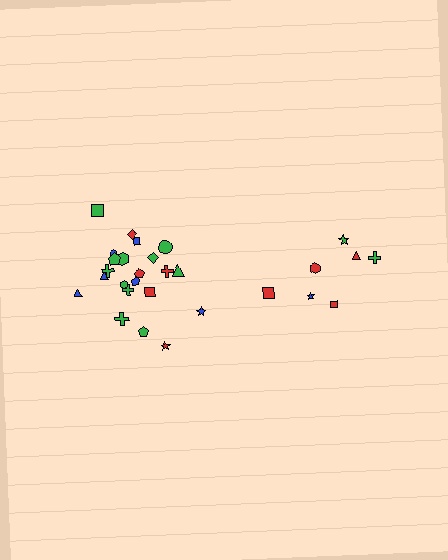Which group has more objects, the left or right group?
The left group.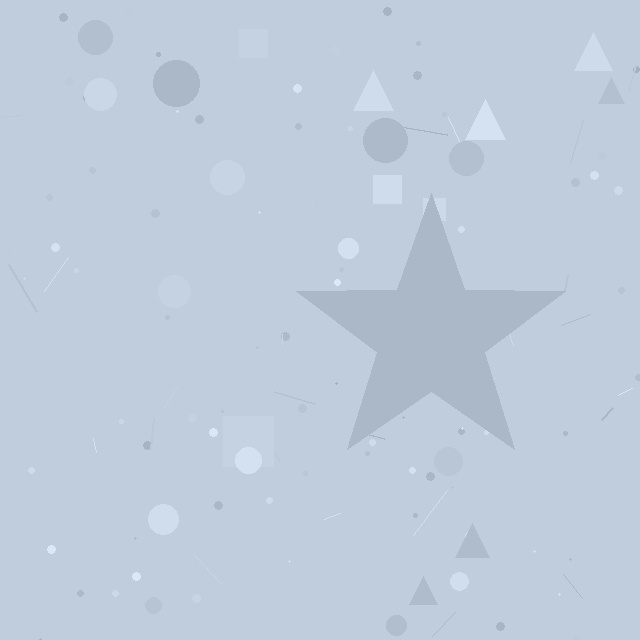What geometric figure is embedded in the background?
A star is embedded in the background.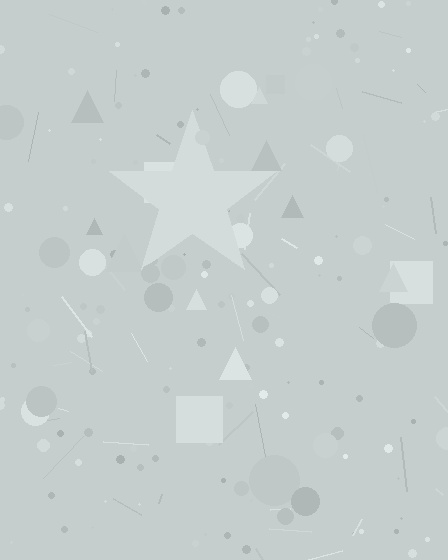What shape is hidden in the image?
A star is hidden in the image.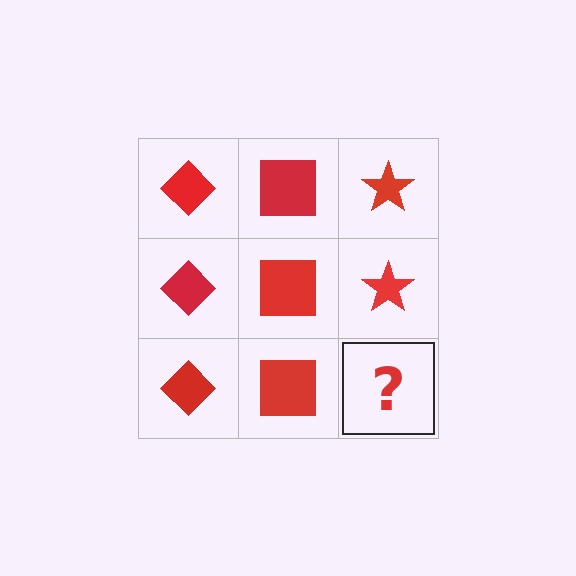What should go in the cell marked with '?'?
The missing cell should contain a red star.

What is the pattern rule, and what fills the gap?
The rule is that each column has a consistent shape. The gap should be filled with a red star.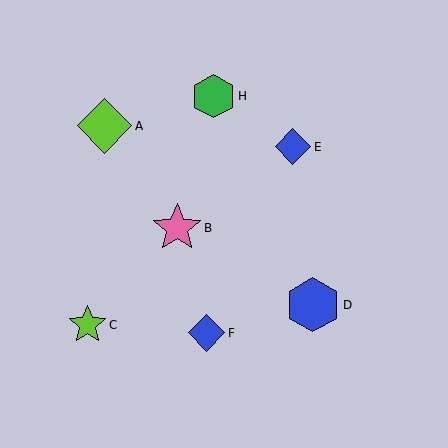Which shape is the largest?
The lime diamond (labeled A) is the largest.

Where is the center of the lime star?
The center of the lime star is at (87, 325).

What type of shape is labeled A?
Shape A is a lime diamond.